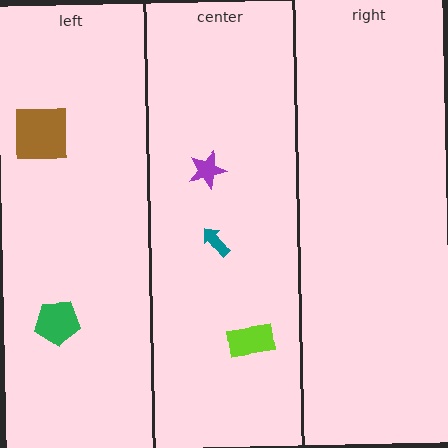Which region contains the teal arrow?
The center region.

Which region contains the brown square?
The left region.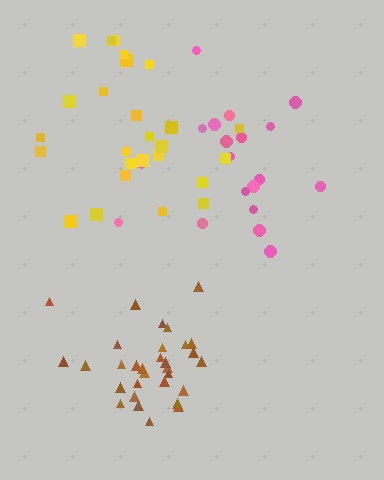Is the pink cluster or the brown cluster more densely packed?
Brown.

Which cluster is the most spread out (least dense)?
Yellow.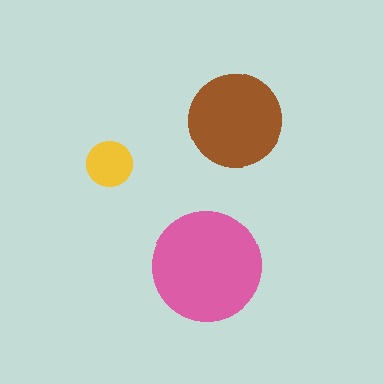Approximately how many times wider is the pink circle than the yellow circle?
About 2.5 times wider.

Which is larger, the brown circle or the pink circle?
The pink one.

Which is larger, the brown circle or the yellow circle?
The brown one.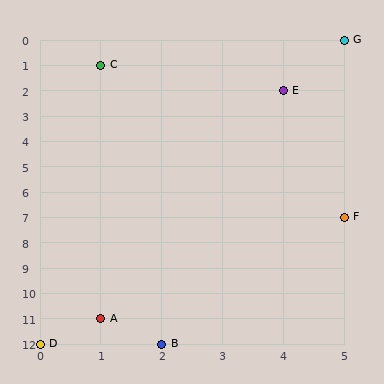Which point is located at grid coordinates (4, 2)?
Point E is at (4, 2).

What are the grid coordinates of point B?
Point B is at grid coordinates (2, 12).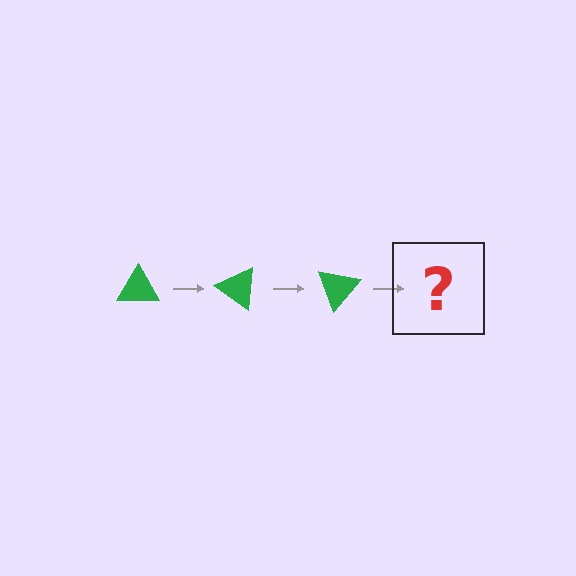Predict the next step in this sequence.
The next step is a green triangle rotated 105 degrees.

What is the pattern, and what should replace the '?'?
The pattern is that the triangle rotates 35 degrees each step. The '?' should be a green triangle rotated 105 degrees.